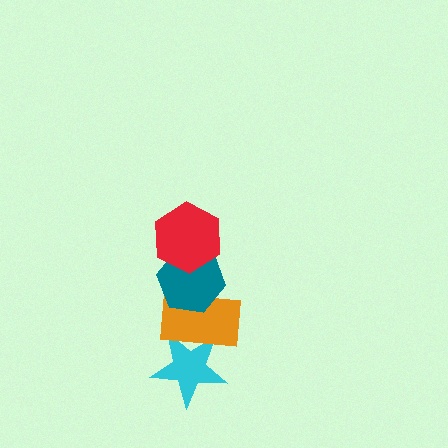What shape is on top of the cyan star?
The orange rectangle is on top of the cyan star.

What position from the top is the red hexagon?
The red hexagon is 1st from the top.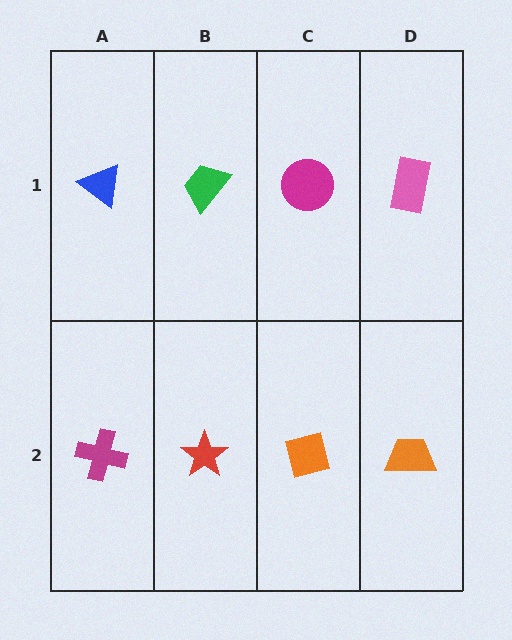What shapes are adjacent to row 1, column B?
A red star (row 2, column B), a blue triangle (row 1, column A), a magenta circle (row 1, column C).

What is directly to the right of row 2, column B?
An orange square.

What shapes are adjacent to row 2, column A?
A blue triangle (row 1, column A), a red star (row 2, column B).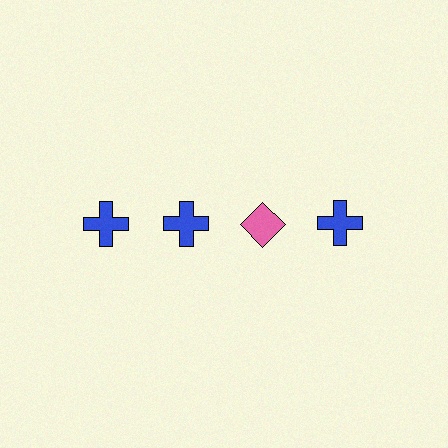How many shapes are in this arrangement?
There are 4 shapes arranged in a grid pattern.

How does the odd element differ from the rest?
It differs in both color (pink instead of blue) and shape (diamond instead of cross).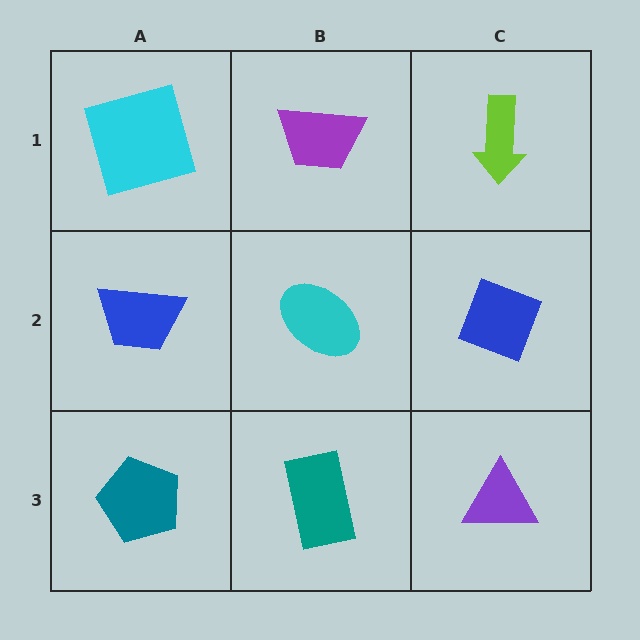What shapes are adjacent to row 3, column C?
A blue diamond (row 2, column C), a teal rectangle (row 3, column B).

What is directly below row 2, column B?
A teal rectangle.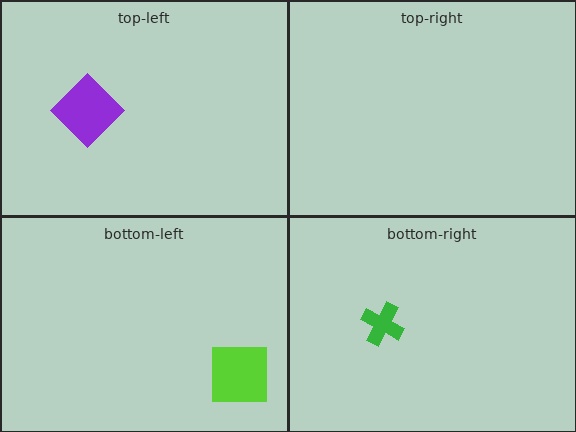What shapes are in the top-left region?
The purple diamond.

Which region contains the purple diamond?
The top-left region.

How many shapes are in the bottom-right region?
1.